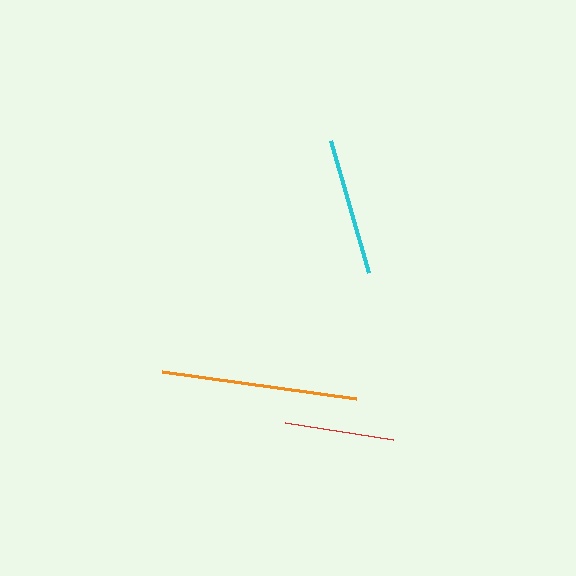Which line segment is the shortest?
The red line is the shortest at approximately 109 pixels.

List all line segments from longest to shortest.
From longest to shortest: orange, cyan, red.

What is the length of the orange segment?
The orange segment is approximately 196 pixels long.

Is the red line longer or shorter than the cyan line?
The cyan line is longer than the red line.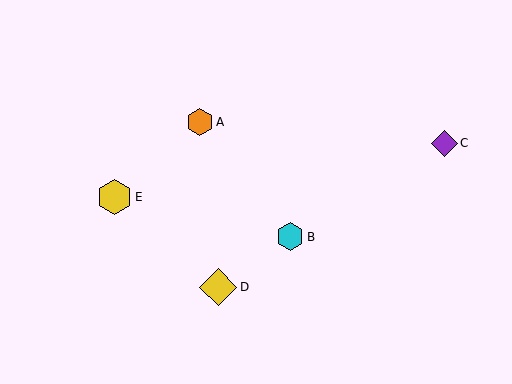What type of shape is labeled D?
Shape D is a yellow diamond.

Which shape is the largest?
The yellow diamond (labeled D) is the largest.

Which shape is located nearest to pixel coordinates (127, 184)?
The yellow hexagon (labeled E) at (114, 197) is nearest to that location.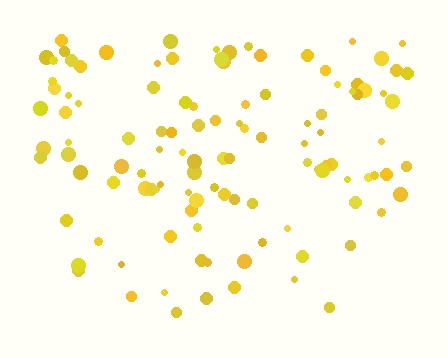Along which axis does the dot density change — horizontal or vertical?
Vertical.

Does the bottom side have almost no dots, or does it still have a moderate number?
Still a moderate number, just noticeably fewer than the top.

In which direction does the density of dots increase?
From bottom to top, with the top side densest.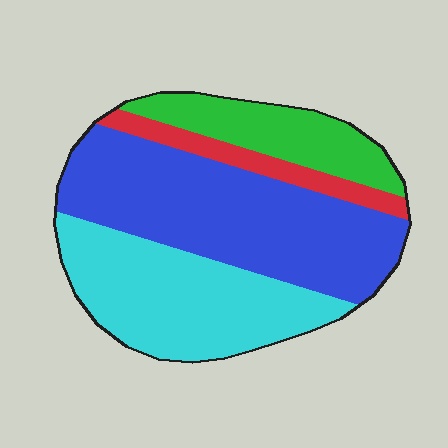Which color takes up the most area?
Blue, at roughly 45%.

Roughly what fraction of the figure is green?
Green covers roughly 15% of the figure.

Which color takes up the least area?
Red, at roughly 10%.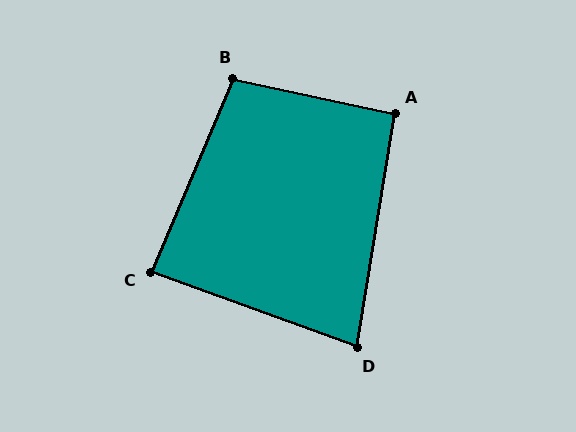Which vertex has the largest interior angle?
B, at approximately 101 degrees.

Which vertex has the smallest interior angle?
D, at approximately 79 degrees.